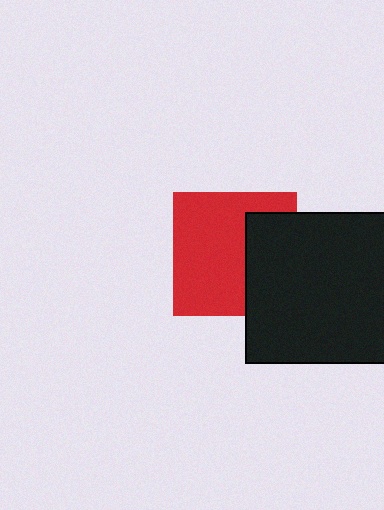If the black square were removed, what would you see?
You would see the complete red square.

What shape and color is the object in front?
The object in front is a black square.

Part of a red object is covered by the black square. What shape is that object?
It is a square.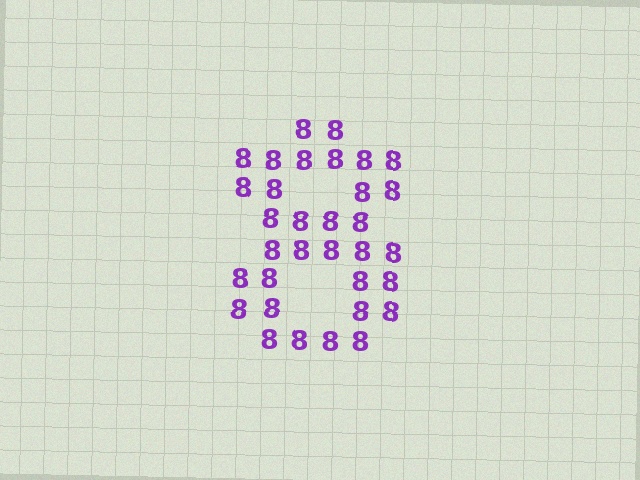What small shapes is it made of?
It is made of small digit 8's.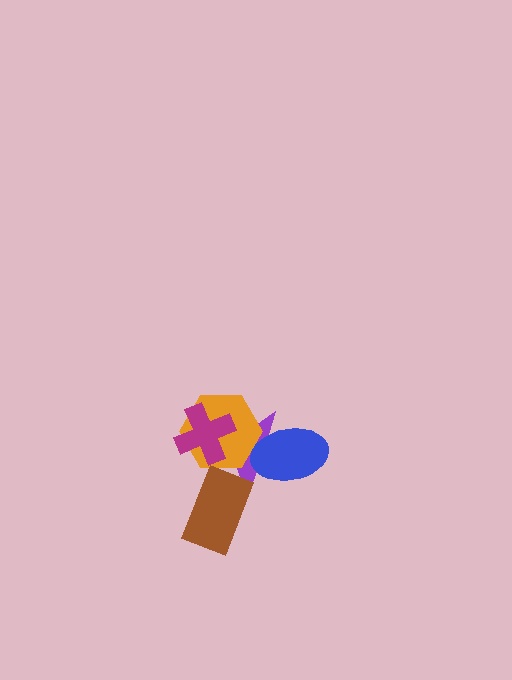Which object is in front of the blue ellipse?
The orange hexagon is in front of the blue ellipse.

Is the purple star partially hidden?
Yes, it is partially covered by another shape.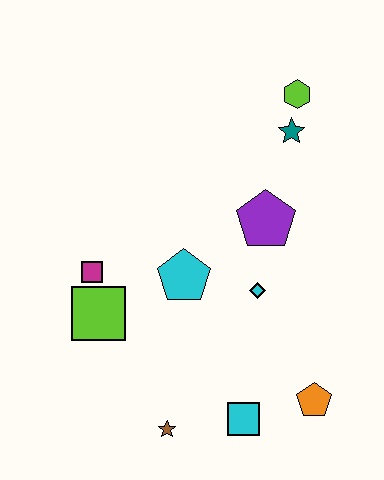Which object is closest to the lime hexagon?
The teal star is closest to the lime hexagon.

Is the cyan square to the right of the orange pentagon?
No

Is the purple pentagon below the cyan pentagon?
No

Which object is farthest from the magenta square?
The lime hexagon is farthest from the magenta square.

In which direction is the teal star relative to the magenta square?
The teal star is to the right of the magenta square.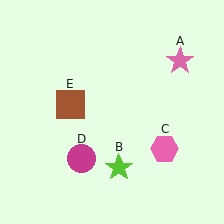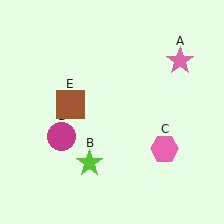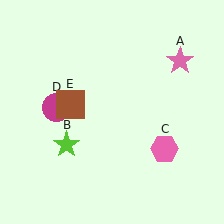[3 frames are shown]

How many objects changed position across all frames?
2 objects changed position: lime star (object B), magenta circle (object D).